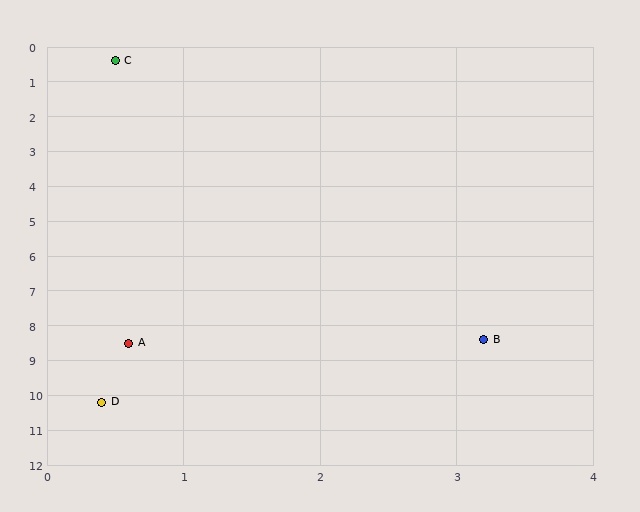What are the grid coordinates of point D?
Point D is at approximately (0.4, 10.2).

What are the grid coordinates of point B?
Point B is at approximately (3.2, 8.4).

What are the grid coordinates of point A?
Point A is at approximately (0.6, 8.5).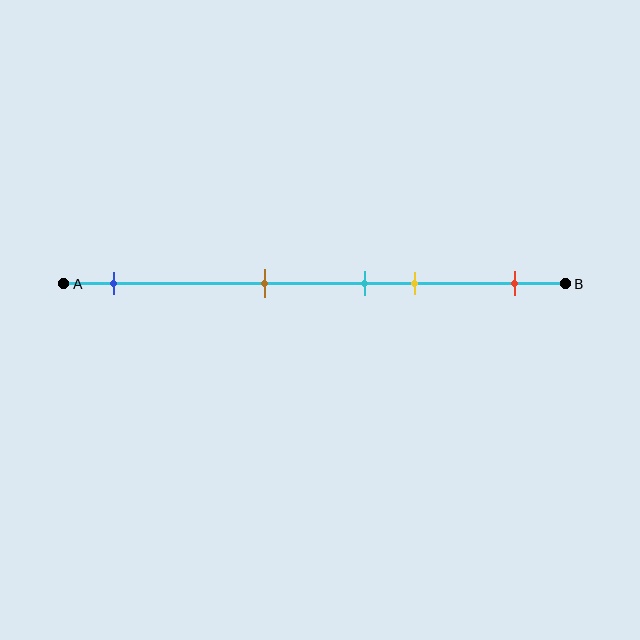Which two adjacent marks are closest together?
The cyan and yellow marks are the closest adjacent pair.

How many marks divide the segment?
There are 5 marks dividing the segment.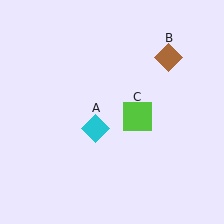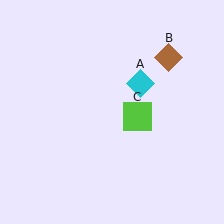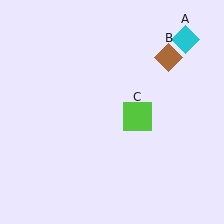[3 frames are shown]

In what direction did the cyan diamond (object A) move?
The cyan diamond (object A) moved up and to the right.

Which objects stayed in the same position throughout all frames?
Brown diamond (object B) and lime square (object C) remained stationary.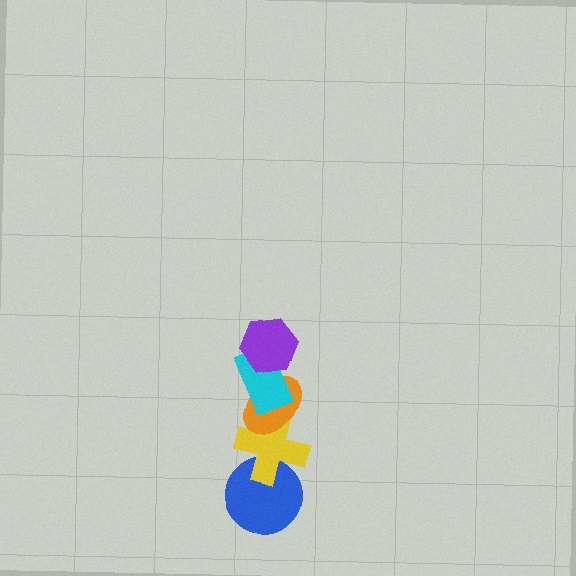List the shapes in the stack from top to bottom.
From top to bottom: the purple hexagon, the cyan rectangle, the orange ellipse, the yellow cross, the blue circle.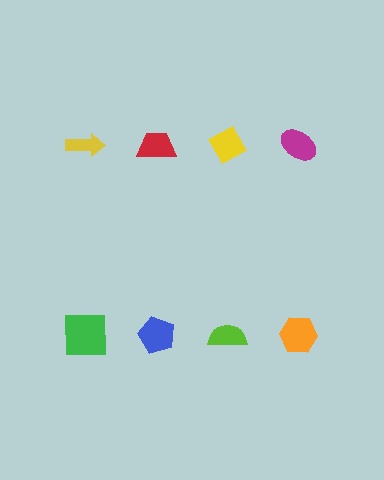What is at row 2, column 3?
A lime semicircle.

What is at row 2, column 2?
A blue pentagon.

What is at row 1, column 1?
A yellow arrow.